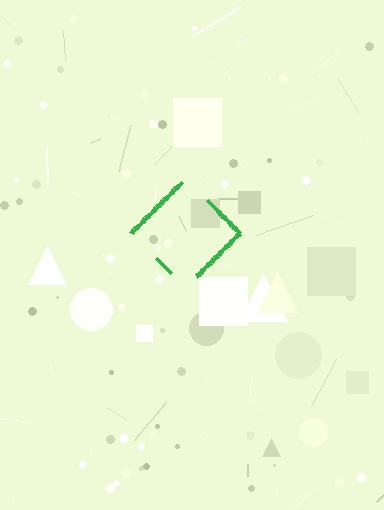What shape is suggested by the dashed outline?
The dashed outline suggests a diamond.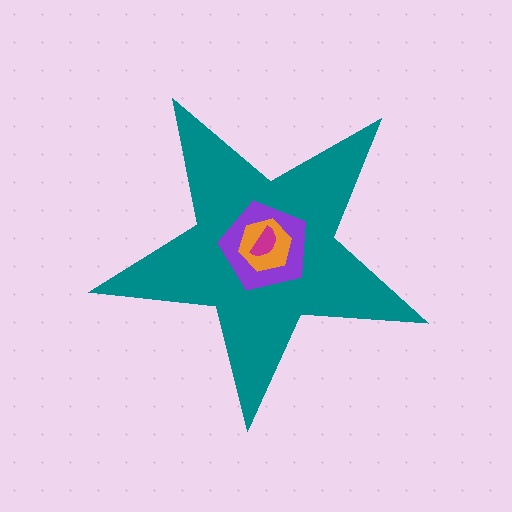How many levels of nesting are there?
4.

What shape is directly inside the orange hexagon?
The magenta semicircle.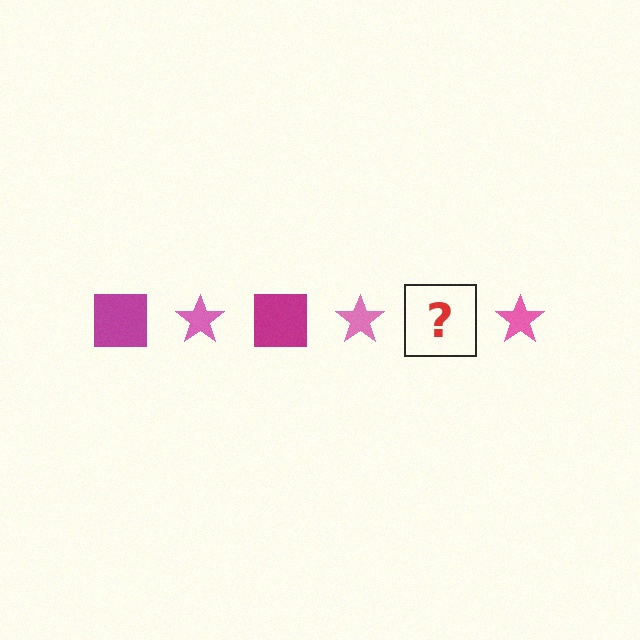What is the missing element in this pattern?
The missing element is a magenta square.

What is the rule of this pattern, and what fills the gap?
The rule is that the pattern alternates between magenta square and pink star. The gap should be filled with a magenta square.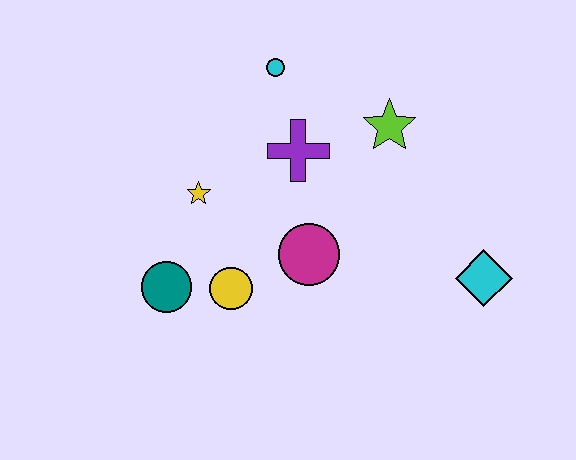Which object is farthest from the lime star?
The teal circle is farthest from the lime star.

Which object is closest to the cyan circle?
The purple cross is closest to the cyan circle.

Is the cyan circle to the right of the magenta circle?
No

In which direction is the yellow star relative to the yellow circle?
The yellow star is above the yellow circle.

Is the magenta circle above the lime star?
No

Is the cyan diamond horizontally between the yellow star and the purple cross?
No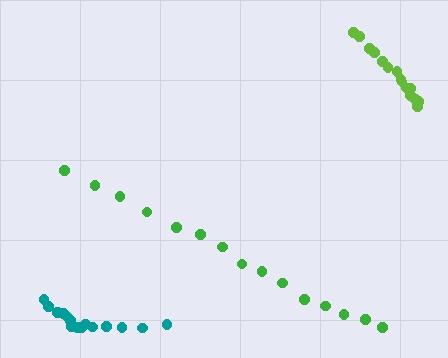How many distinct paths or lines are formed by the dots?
There are 3 distinct paths.